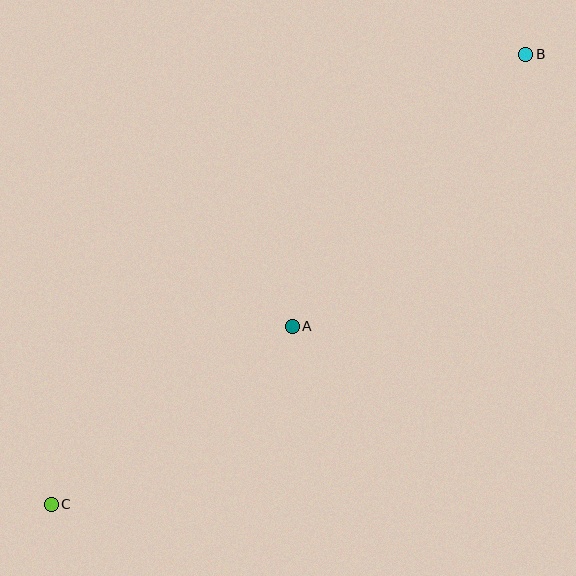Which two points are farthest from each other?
Points B and C are farthest from each other.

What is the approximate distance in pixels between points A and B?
The distance between A and B is approximately 358 pixels.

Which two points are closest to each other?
Points A and C are closest to each other.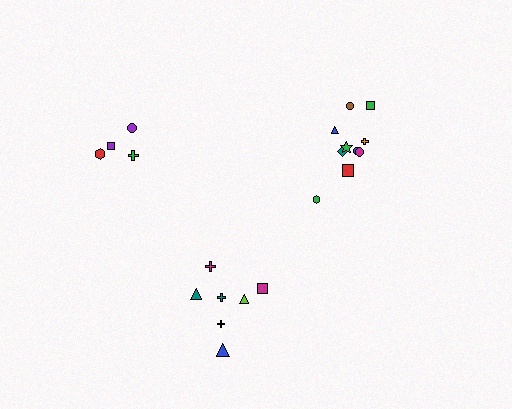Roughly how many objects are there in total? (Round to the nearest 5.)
Roughly 20 objects in total.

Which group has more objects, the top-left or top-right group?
The top-right group.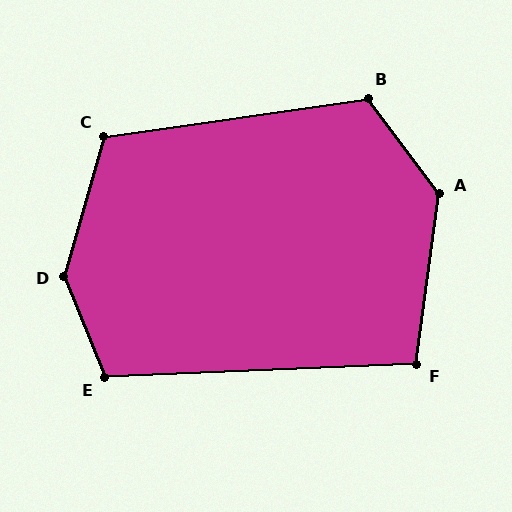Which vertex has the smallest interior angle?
F, at approximately 100 degrees.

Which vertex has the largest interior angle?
D, at approximately 142 degrees.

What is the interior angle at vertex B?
Approximately 119 degrees (obtuse).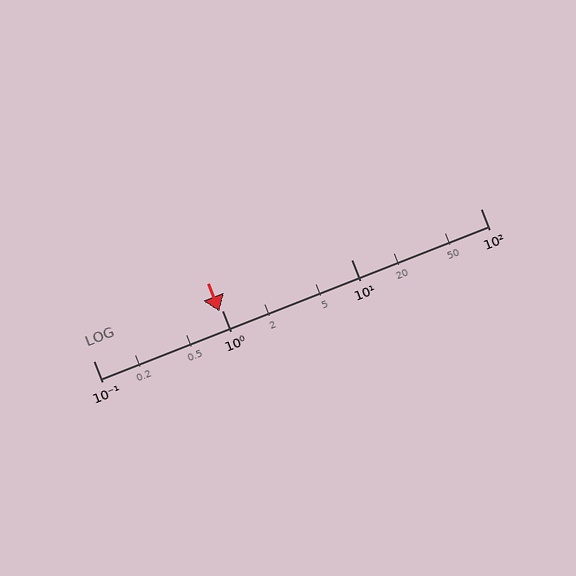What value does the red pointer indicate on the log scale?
The pointer indicates approximately 0.95.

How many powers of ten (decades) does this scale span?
The scale spans 3 decades, from 0.1 to 100.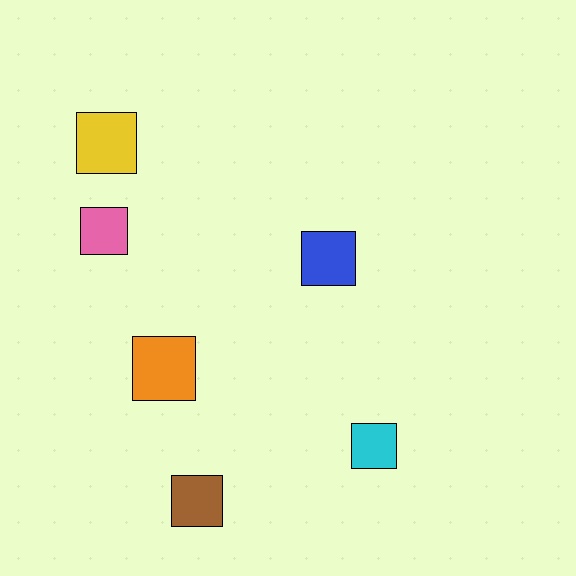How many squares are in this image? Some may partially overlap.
There are 6 squares.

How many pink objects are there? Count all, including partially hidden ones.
There is 1 pink object.